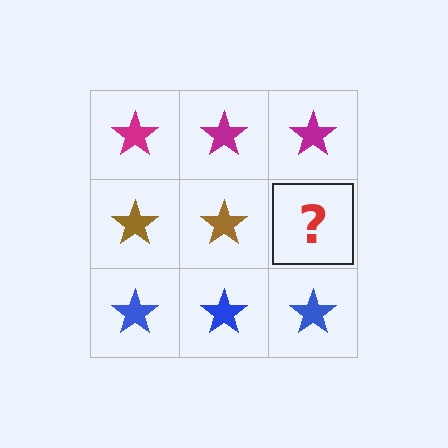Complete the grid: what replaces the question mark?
The question mark should be replaced with a brown star.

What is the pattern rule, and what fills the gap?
The rule is that each row has a consistent color. The gap should be filled with a brown star.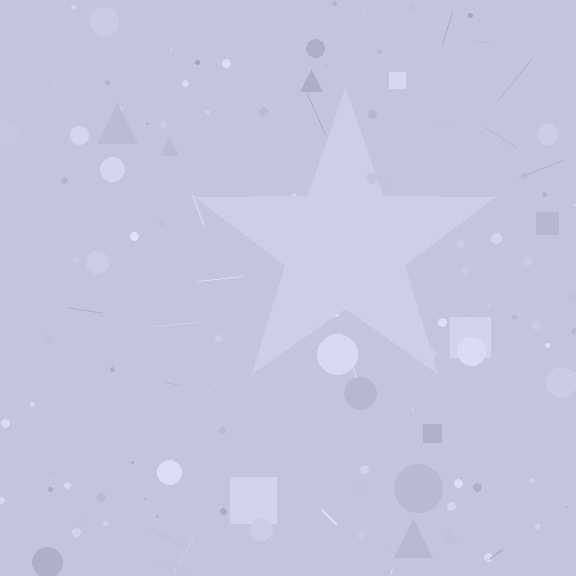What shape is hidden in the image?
A star is hidden in the image.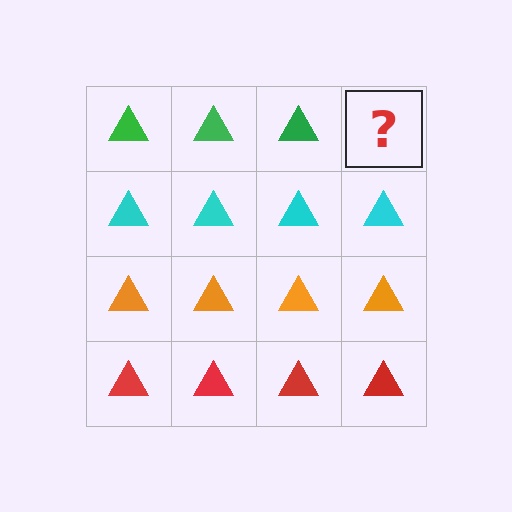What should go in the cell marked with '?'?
The missing cell should contain a green triangle.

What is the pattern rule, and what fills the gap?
The rule is that each row has a consistent color. The gap should be filled with a green triangle.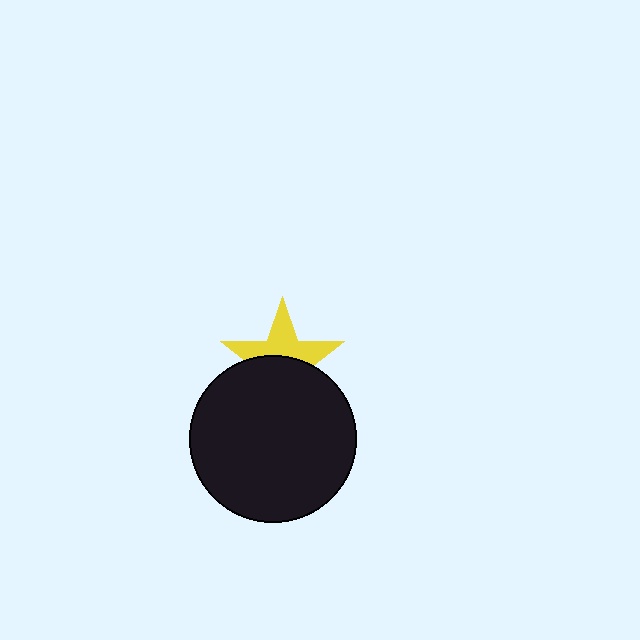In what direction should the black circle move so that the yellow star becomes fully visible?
The black circle should move down. That is the shortest direction to clear the overlap and leave the yellow star fully visible.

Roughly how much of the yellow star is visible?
About half of it is visible (roughly 48%).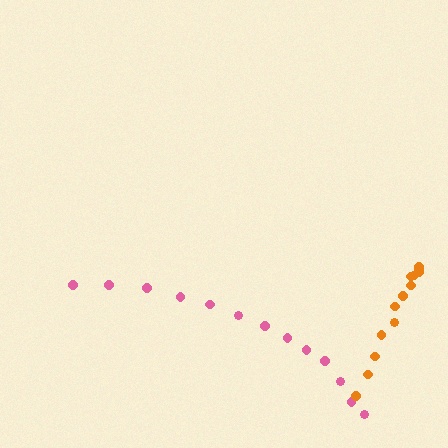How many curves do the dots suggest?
There are 2 distinct paths.